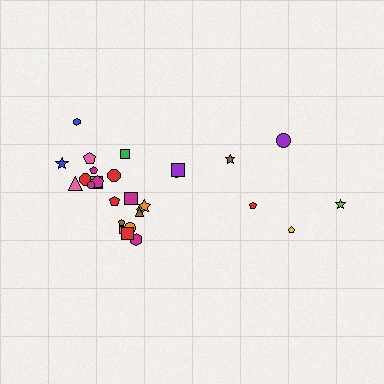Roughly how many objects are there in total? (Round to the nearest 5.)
Roughly 30 objects in total.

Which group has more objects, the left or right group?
The left group.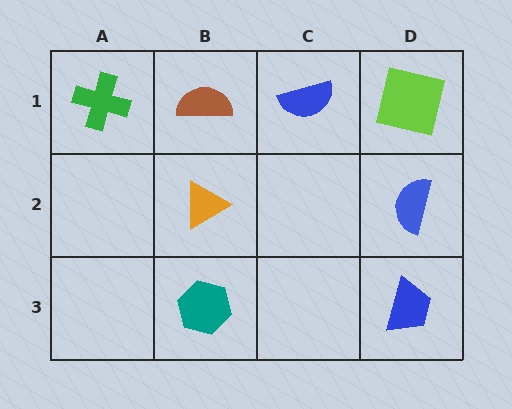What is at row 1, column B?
A brown semicircle.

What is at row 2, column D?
A blue semicircle.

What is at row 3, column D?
A blue trapezoid.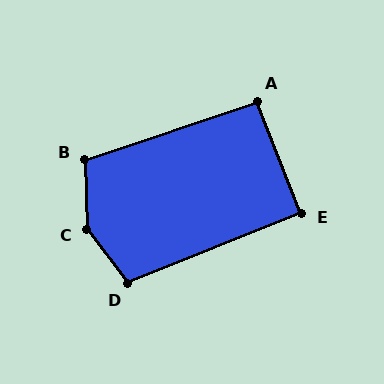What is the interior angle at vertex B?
Approximately 107 degrees (obtuse).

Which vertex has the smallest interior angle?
E, at approximately 90 degrees.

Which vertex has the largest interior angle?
C, at approximately 144 degrees.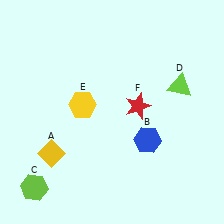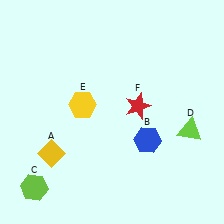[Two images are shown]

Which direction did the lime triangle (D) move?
The lime triangle (D) moved down.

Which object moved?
The lime triangle (D) moved down.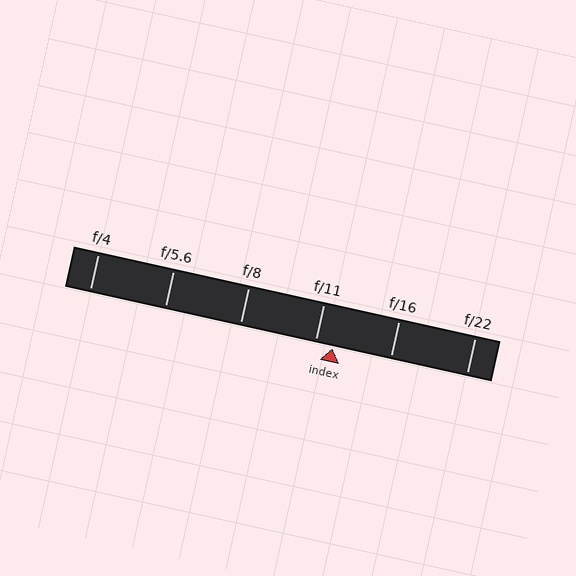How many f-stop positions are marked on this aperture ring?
There are 6 f-stop positions marked.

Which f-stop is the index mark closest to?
The index mark is closest to f/11.